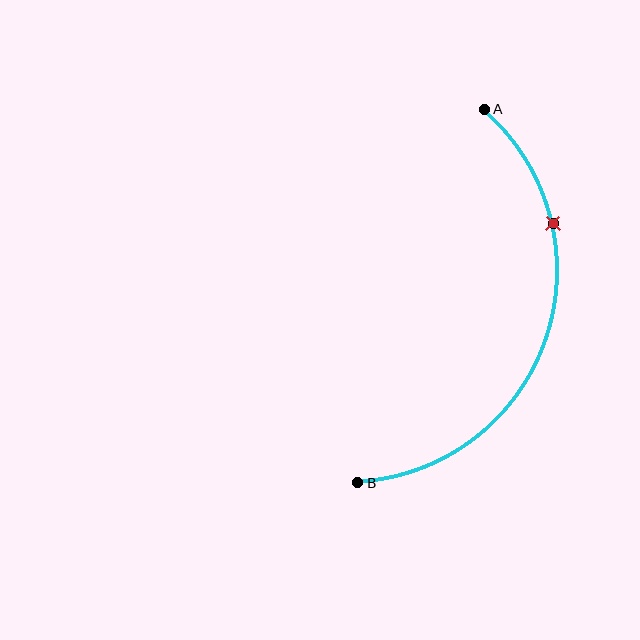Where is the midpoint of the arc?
The arc midpoint is the point on the curve farthest from the straight line joining A and B. It sits to the right of that line.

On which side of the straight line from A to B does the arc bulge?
The arc bulges to the right of the straight line connecting A and B.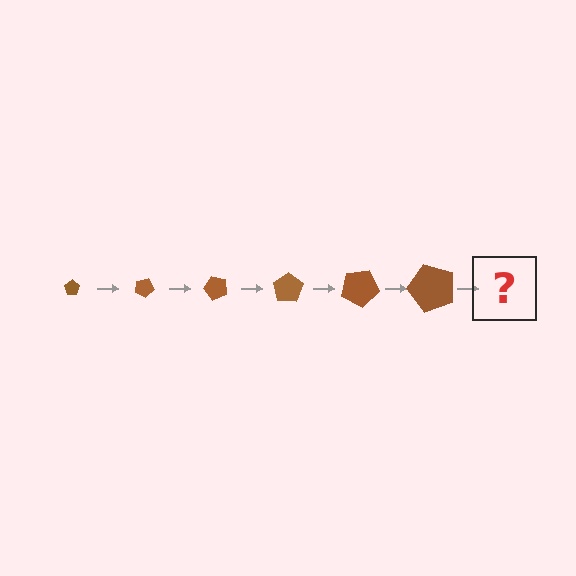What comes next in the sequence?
The next element should be a pentagon, larger than the previous one and rotated 150 degrees from the start.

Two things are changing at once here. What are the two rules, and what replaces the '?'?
The two rules are that the pentagon grows larger each step and it rotates 25 degrees each step. The '?' should be a pentagon, larger than the previous one and rotated 150 degrees from the start.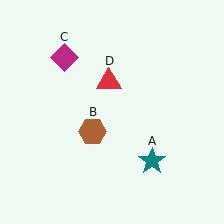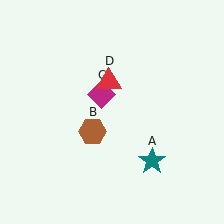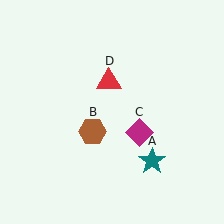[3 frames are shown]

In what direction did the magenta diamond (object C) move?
The magenta diamond (object C) moved down and to the right.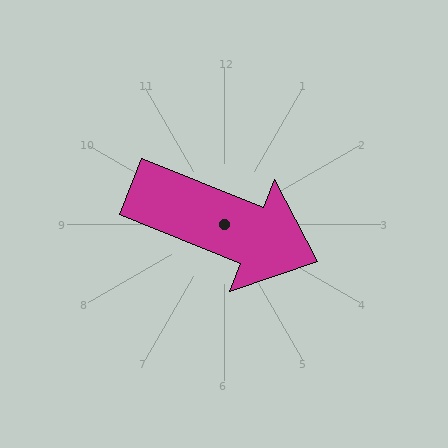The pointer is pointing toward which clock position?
Roughly 4 o'clock.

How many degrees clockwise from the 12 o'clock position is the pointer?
Approximately 112 degrees.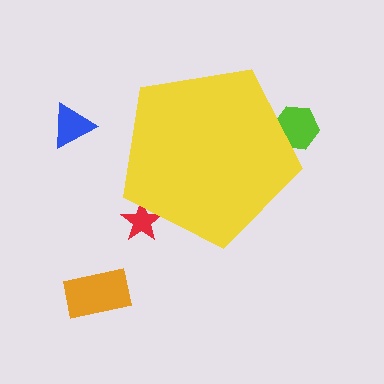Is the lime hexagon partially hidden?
Yes, the lime hexagon is partially hidden behind the yellow pentagon.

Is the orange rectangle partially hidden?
No, the orange rectangle is fully visible.